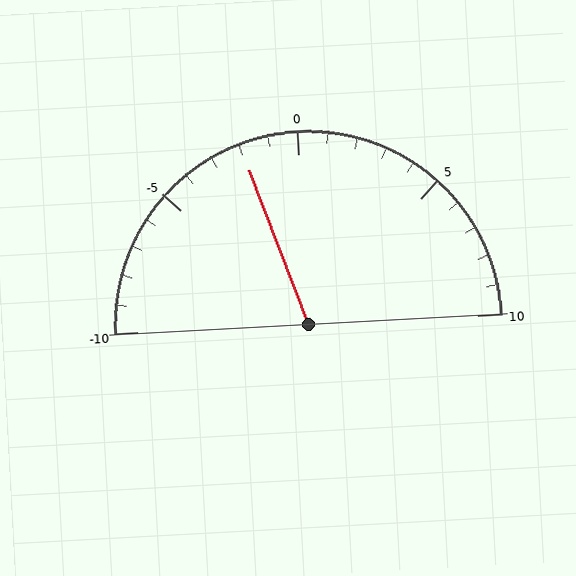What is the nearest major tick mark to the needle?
The nearest major tick mark is 0.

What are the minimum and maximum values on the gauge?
The gauge ranges from -10 to 10.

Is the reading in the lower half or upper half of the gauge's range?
The reading is in the lower half of the range (-10 to 10).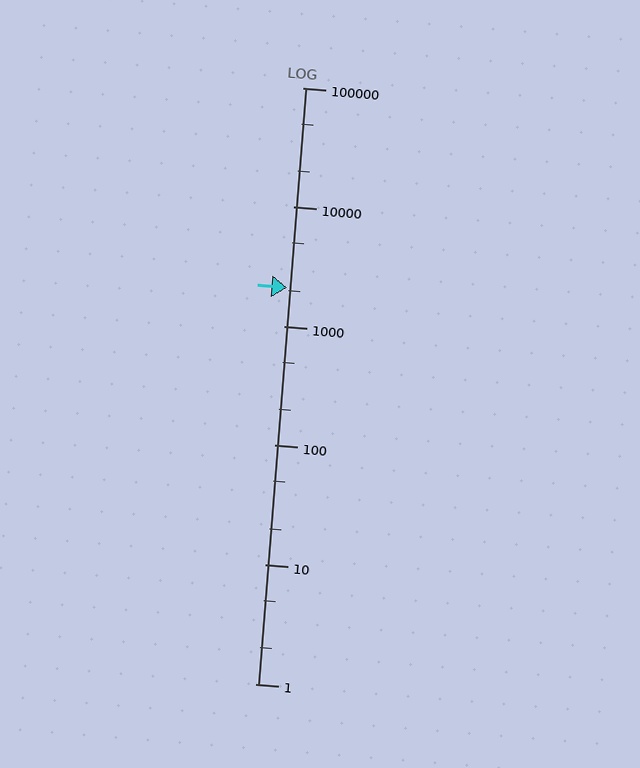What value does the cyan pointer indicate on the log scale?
The pointer indicates approximately 2100.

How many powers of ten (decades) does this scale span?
The scale spans 5 decades, from 1 to 100000.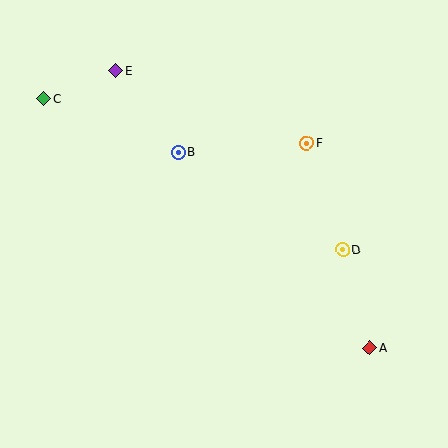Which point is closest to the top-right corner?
Point F is closest to the top-right corner.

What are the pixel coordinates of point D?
Point D is at (343, 250).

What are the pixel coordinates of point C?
Point C is at (43, 99).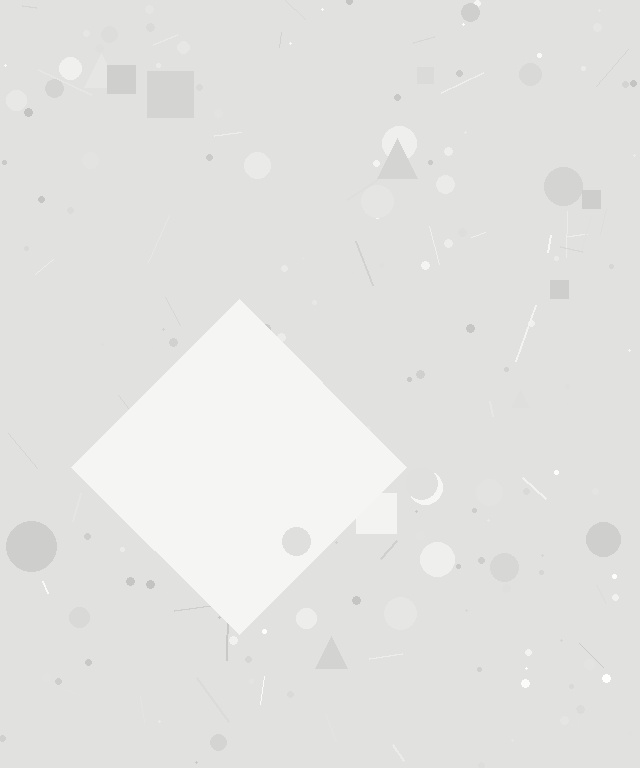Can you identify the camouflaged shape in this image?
The camouflaged shape is a diamond.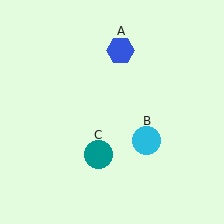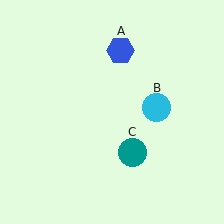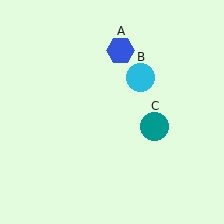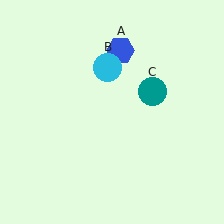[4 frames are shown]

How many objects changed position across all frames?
2 objects changed position: cyan circle (object B), teal circle (object C).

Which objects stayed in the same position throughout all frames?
Blue hexagon (object A) remained stationary.